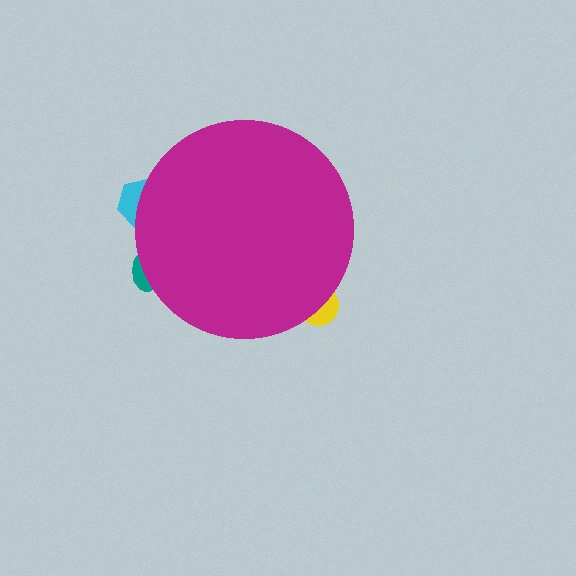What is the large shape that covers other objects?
A magenta circle.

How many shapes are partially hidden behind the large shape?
3 shapes are partially hidden.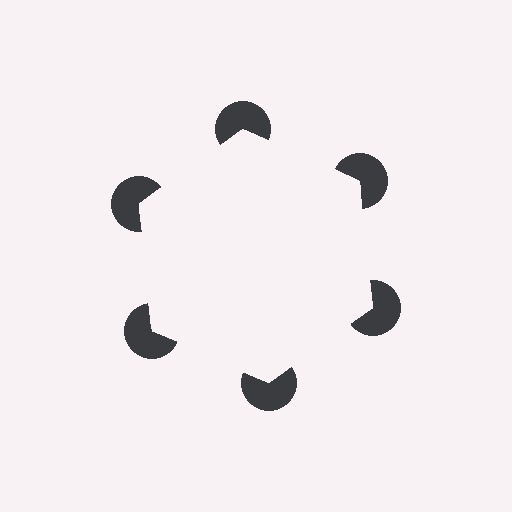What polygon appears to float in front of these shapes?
An illusory hexagon — its edges are inferred from the aligned wedge cuts in the pac-man discs, not physically drawn.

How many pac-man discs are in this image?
There are 6 — one at each vertex of the illusory hexagon.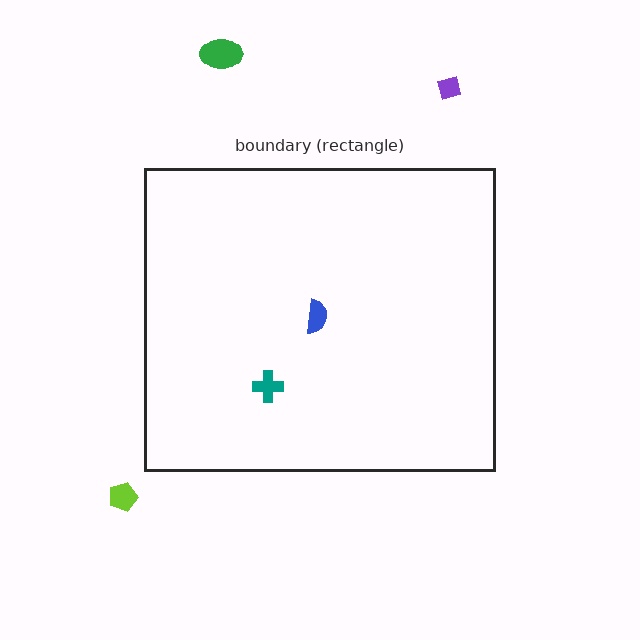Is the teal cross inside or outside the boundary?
Inside.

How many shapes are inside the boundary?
2 inside, 3 outside.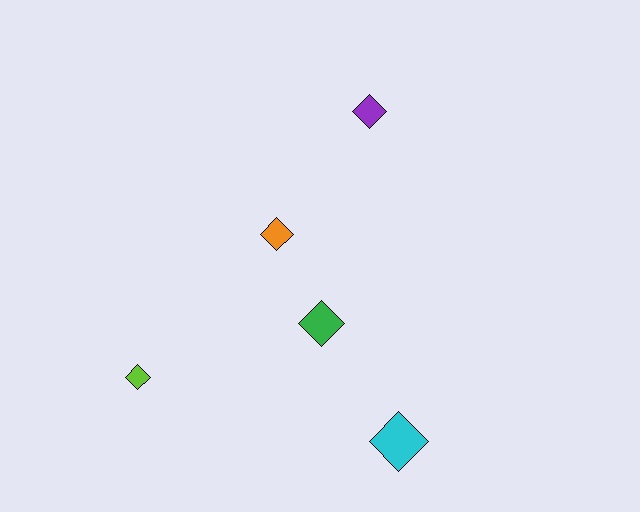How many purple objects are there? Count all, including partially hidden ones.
There is 1 purple object.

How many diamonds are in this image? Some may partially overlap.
There are 5 diamonds.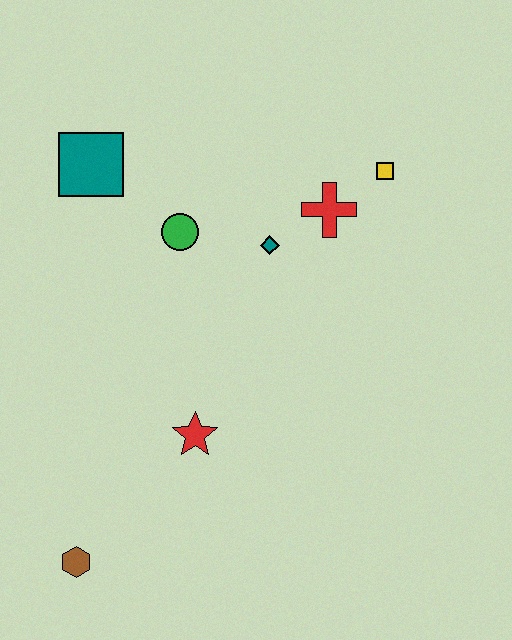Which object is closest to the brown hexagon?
The red star is closest to the brown hexagon.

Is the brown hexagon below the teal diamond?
Yes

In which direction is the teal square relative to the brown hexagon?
The teal square is above the brown hexagon.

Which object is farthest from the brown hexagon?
The yellow square is farthest from the brown hexagon.